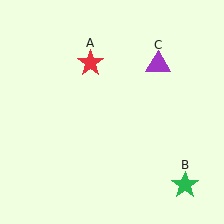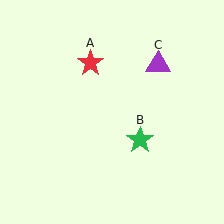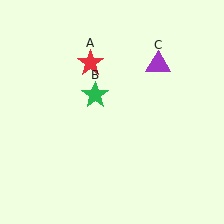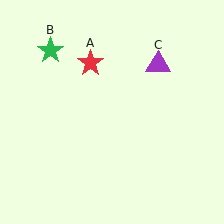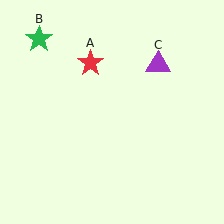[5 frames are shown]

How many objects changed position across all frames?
1 object changed position: green star (object B).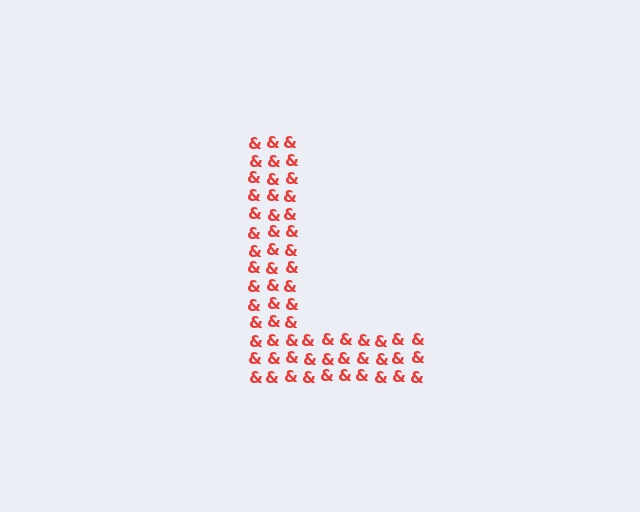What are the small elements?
The small elements are ampersands.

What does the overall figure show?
The overall figure shows the letter L.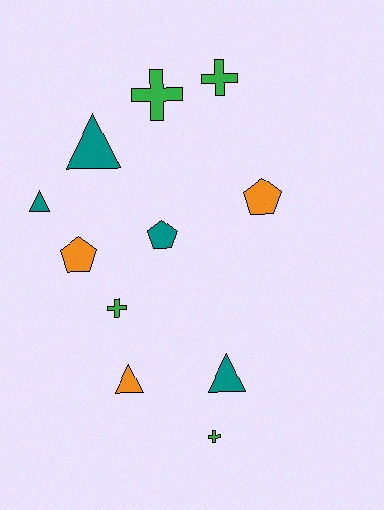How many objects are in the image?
There are 11 objects.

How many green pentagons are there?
There are no green pentagons.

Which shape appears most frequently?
Triangle, with 4 objects.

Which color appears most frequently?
Green, with 4 objects.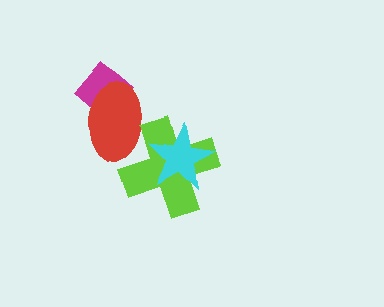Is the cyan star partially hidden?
No, no other shape covers it.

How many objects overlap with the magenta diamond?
1 object overlaps with the magenta diamond.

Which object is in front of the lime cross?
The cyan star is in front of the lime cross.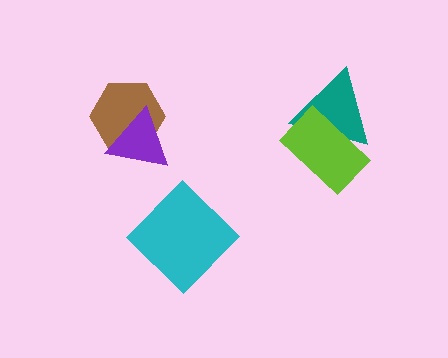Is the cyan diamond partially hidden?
No, no other shape covers it.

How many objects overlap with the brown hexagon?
1 object overlaps with the brown hexagon.